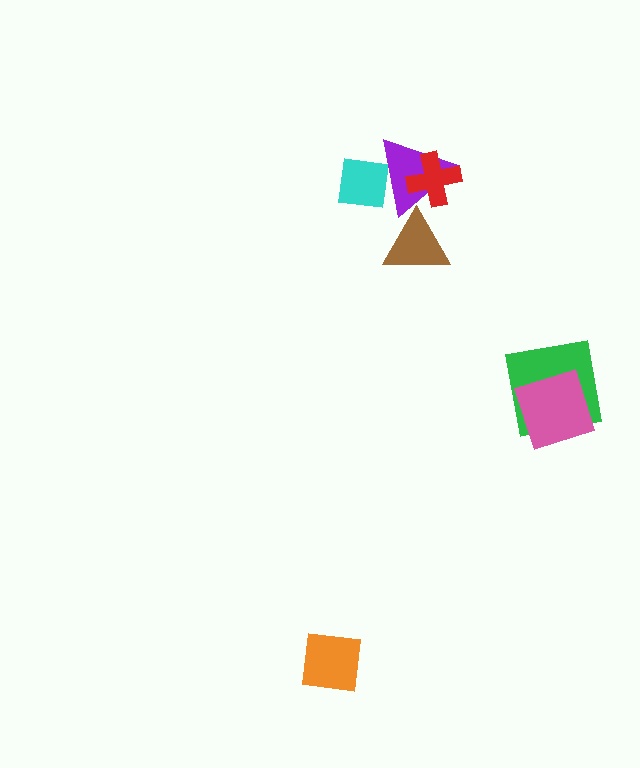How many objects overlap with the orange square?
0 objects overlap with the orange square.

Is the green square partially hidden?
Yes, it is partially covered by another shape.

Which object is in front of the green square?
The pink diamond is in front of the green square.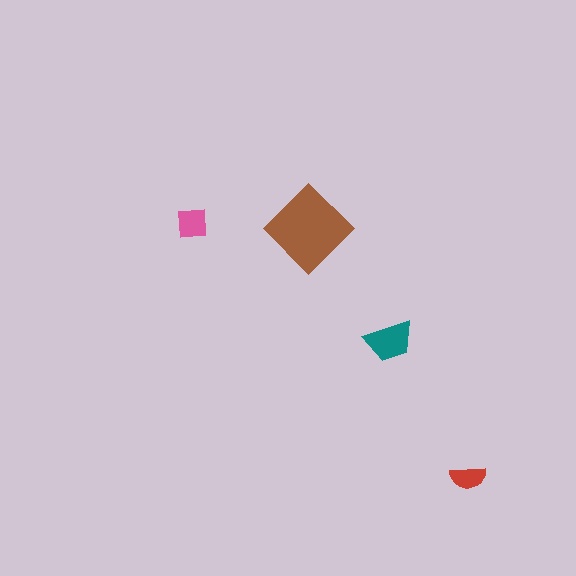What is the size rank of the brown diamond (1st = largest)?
1st.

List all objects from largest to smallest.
The brown diamond, the teal trapezoid, the pink square, the red semicircle.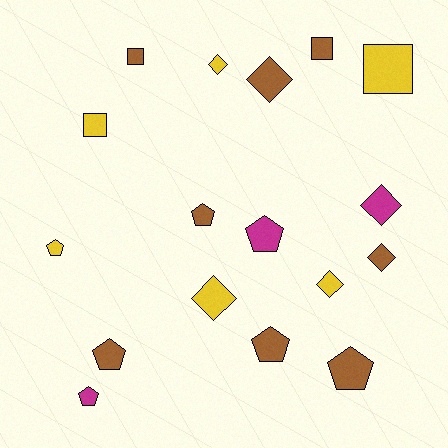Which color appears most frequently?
Brown, with 8 objects.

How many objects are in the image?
There are 17 objects.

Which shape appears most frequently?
Pentagon, with 7 objects.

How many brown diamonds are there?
There are 2 brown diamonds.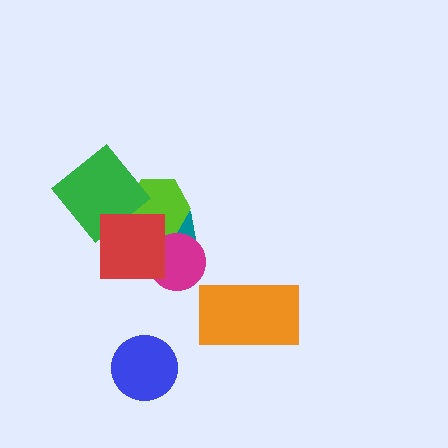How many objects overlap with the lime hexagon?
3 objects overlap with the lime hexagon.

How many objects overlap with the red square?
4 objects overlap with the red square.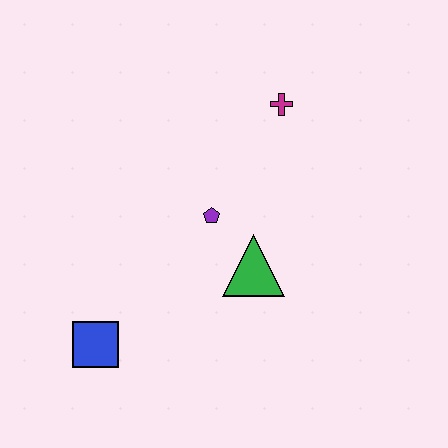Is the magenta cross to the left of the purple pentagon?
No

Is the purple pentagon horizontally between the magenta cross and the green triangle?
No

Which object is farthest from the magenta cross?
The blue square is farthest from the magenta cross.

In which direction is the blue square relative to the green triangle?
The blue square is to the left of the green triangle.